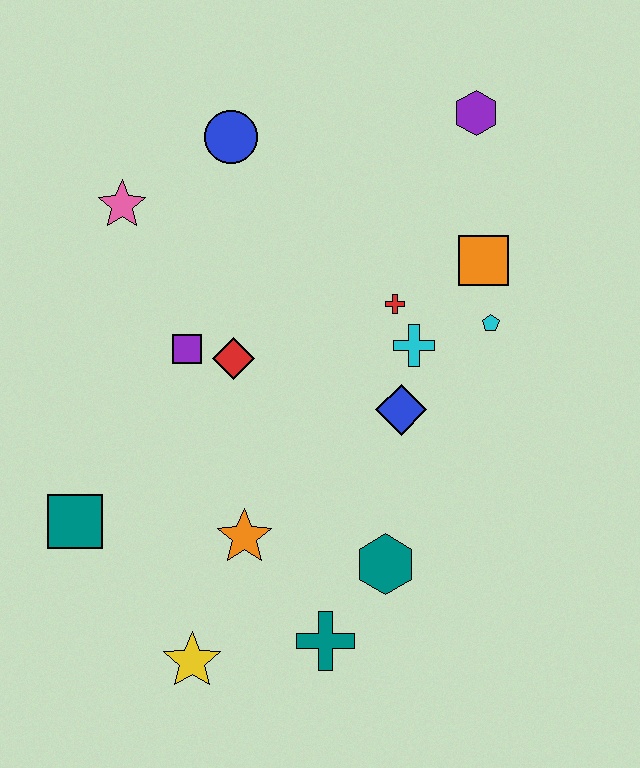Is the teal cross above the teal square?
No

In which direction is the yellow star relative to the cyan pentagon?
The yellow star is below the cyan pentagon.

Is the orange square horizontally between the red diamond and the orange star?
No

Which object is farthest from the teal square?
The purple hexagon is farthest from the teal square.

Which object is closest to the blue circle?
The pink star is closest to the blue circle.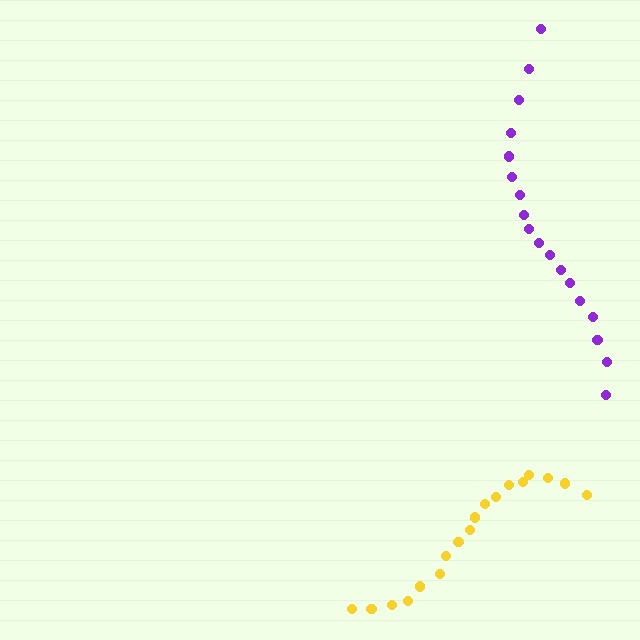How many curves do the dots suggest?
There are 2 distinct paths.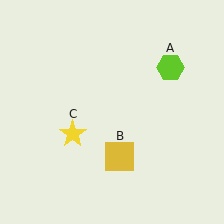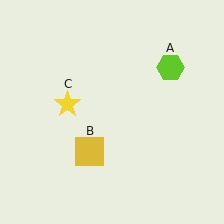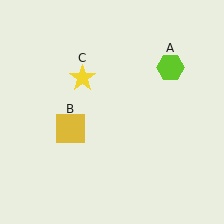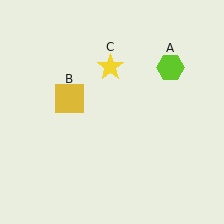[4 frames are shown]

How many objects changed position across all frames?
2 objects changed position: yellow square (object B), yellow star (object C).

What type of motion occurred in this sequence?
The yellow square (object B), yellow star (object C) rotated clockwise around the center of the scene.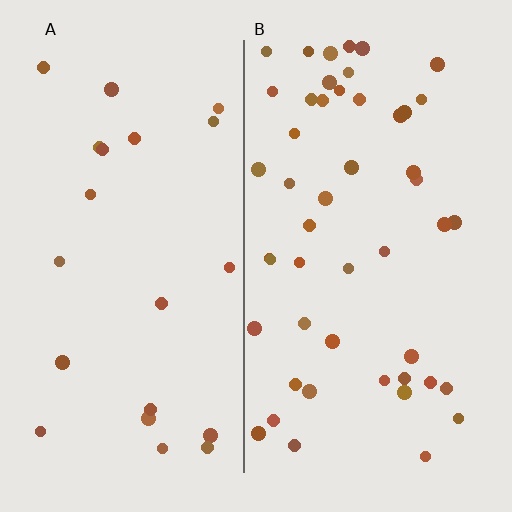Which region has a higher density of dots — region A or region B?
B (the right).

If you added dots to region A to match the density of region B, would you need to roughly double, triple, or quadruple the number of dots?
Approximately double.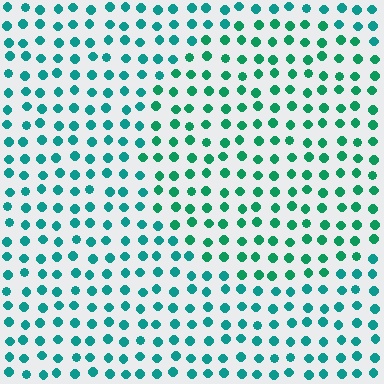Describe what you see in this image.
The image is filled with small teal elements in a uniform arrangement. A circle-shaped region is visible where the elements are tinted to a slightly different hue, forming a subtle color boundary.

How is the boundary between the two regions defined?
The boundary is defined purely by a slight shift in hue (about 22 degrees). Spacing, size, and orientation are identical on both sides.